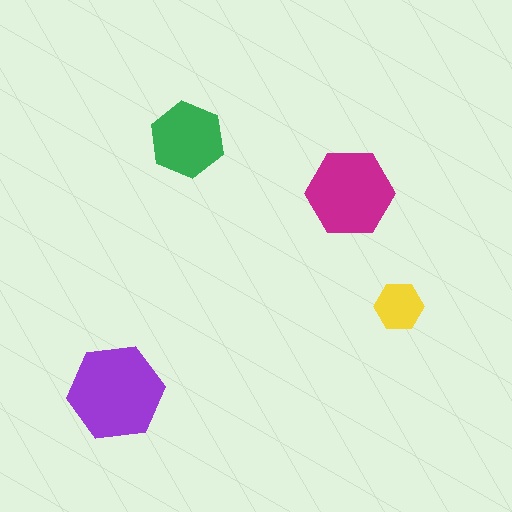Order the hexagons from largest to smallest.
the purple one, the magenta one, the green one, the yellow one.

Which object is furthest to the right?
The yellow hexagon is rightmost.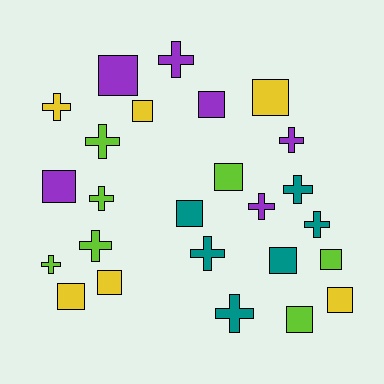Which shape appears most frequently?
Square, with 13 objects.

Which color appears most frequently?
Lime, with 7 objects.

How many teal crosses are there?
There are 4 teal crosses.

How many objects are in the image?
There are 25 objects.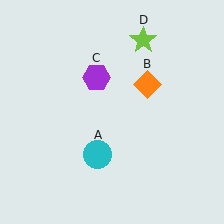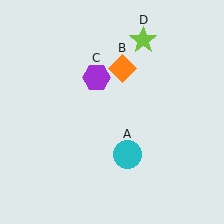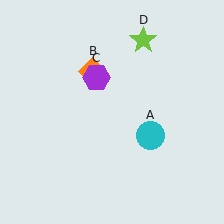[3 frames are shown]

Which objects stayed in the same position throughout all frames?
Purple hexagon (object C) and lime star (object D) remained stationary.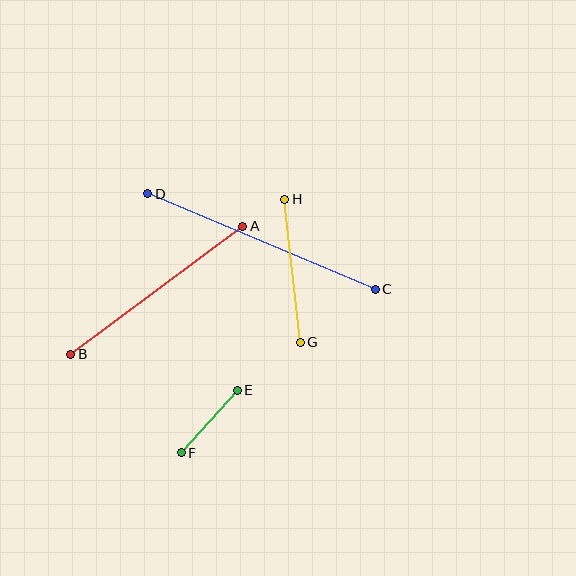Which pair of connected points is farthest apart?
Points C and D are farthest apart.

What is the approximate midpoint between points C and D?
The midpoint is at approximately (262, 242) pixels.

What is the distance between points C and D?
The distance is approximately 247 pixels.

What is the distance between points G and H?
The distance is approximately 144 pixels.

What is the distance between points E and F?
The distance is approximately 84 pixels.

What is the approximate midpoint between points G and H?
The midpoint is at approximately (292, 271) pixels.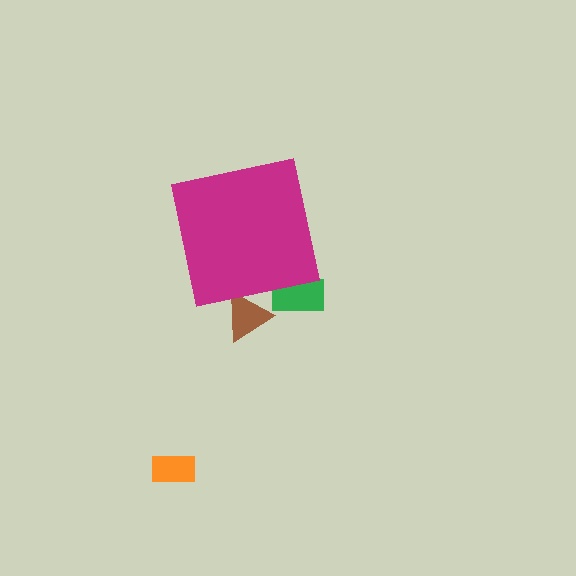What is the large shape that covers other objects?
A magenta square.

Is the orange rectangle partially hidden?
No, the orange rectangle is fully visible.